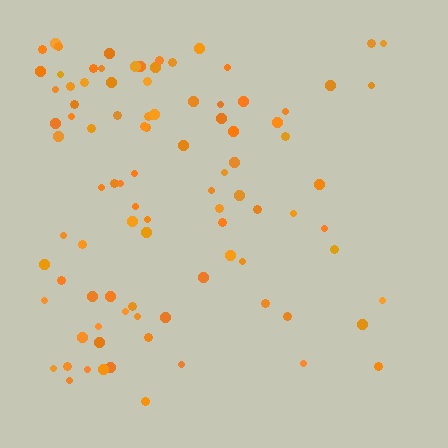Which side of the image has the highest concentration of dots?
The left.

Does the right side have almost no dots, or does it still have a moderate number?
Still a moderate number, just noticeably fewer than the left.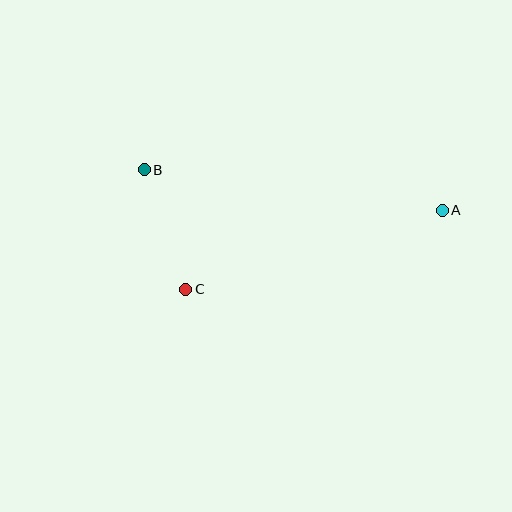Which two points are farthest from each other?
Points A and B are farthest from each other.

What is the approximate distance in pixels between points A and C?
The distance between A and C is approximately 269 pixels.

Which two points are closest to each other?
Points B and C are closest to each other.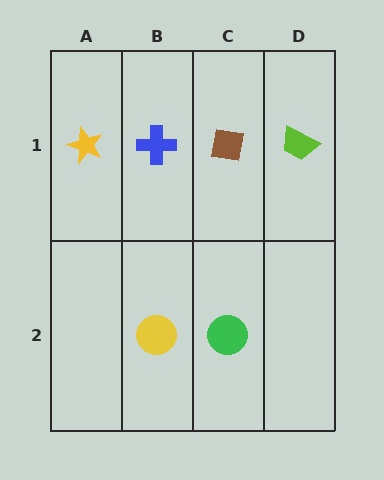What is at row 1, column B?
A blue cross.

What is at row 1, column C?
A brown square.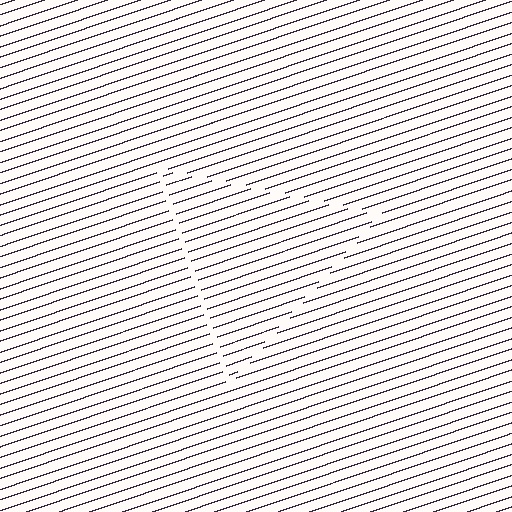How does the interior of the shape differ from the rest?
The interior of the shape contains the same grating, shifted by half a period — the contour is defined by the phase discontinuity where line-ends from the inner and outer gratings abut.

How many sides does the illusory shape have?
3 sides — the line-ends trace a triangle.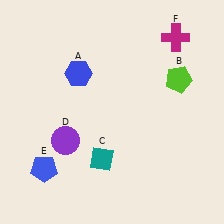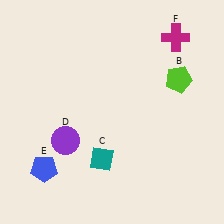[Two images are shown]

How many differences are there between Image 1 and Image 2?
There is 1 difference between the two images.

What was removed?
The blue hexagon (A) was removed in Image 2.